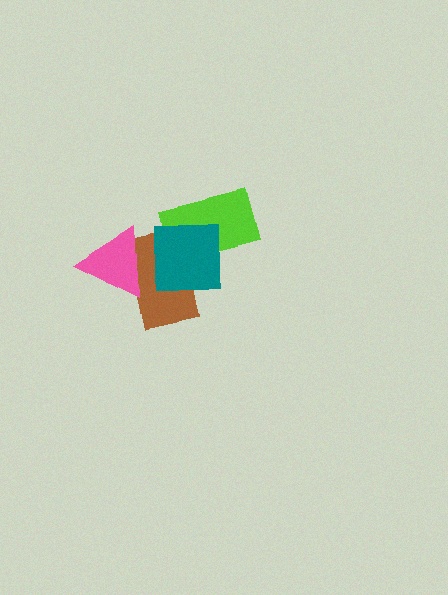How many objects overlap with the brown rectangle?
3 objects overlap with the brown rectangle.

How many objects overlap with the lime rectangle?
2 objects overlap with the lime rectangle.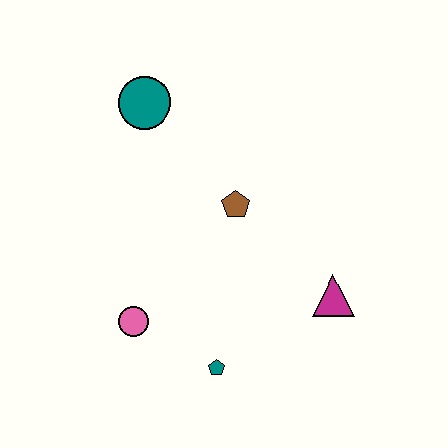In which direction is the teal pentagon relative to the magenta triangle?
The teal pentagon is to the left of the magenta triangle.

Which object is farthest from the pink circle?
The teal circle is farthest from the pink circle.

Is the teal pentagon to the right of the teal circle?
Yes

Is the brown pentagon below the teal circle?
Yes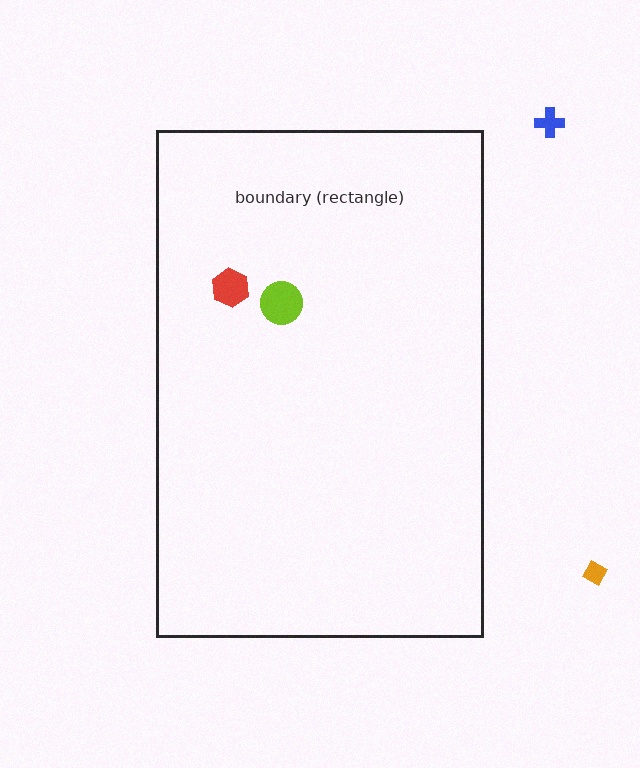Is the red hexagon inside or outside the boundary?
Inside.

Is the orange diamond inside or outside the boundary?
Outside.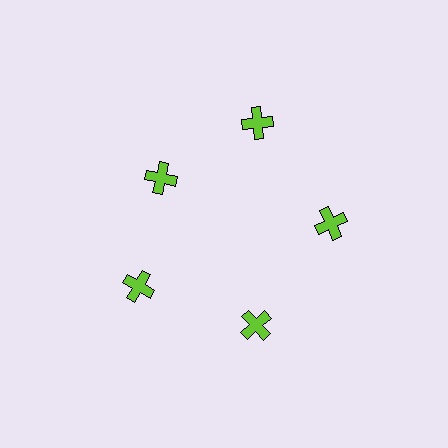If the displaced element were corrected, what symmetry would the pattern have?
It would have 5-fold rotational symmetry — the pattern would map onto itself every 72 degrees.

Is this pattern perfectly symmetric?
No. The 5 lime crosses are arranged in a ring, but one element near the 10 o'clock position is pulled inward toward the center, breaking the 5-fold rotational symmetry.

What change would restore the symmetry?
The symmetry would be restored by moving it outward, back onto the ring so that all 5 crosses sit at equal angles and equal distance from the center.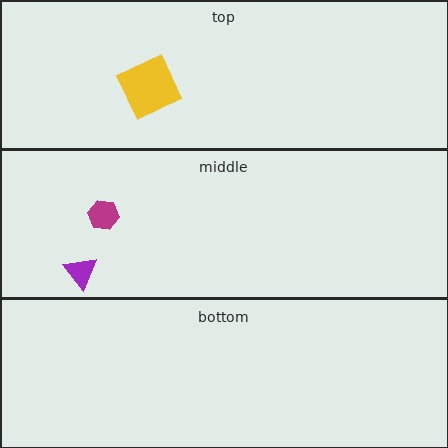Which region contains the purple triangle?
The middle region.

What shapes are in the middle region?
The magenta hexagon, the purple triangle.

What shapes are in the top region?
The yellow square.